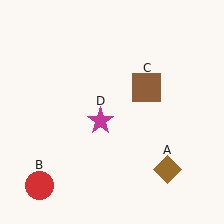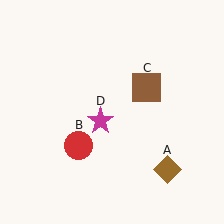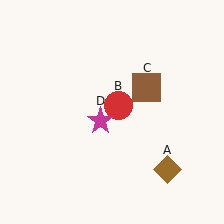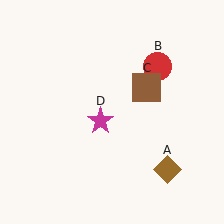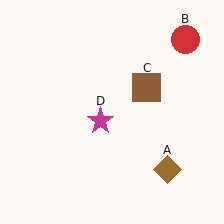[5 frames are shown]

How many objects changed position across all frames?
1 object changed position: red circle (object B).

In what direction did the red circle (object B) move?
The red circle (object B) moved up and to the right.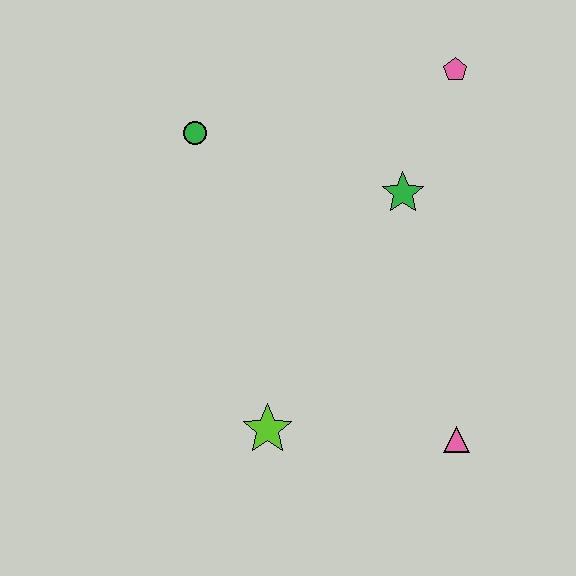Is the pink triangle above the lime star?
No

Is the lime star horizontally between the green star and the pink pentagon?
No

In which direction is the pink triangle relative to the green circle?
The pink triangle is below the green circle.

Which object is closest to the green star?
The pink pentagon is closest to the green star.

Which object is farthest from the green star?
The lime star is farthest from the green star.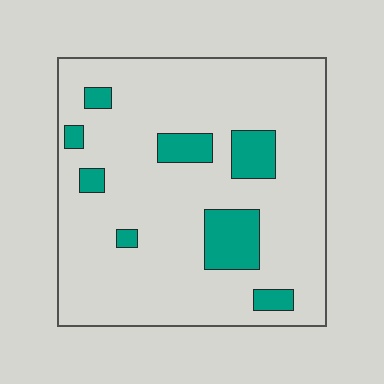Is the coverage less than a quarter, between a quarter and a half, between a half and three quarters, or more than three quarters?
Less than a quarter.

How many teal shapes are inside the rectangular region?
8.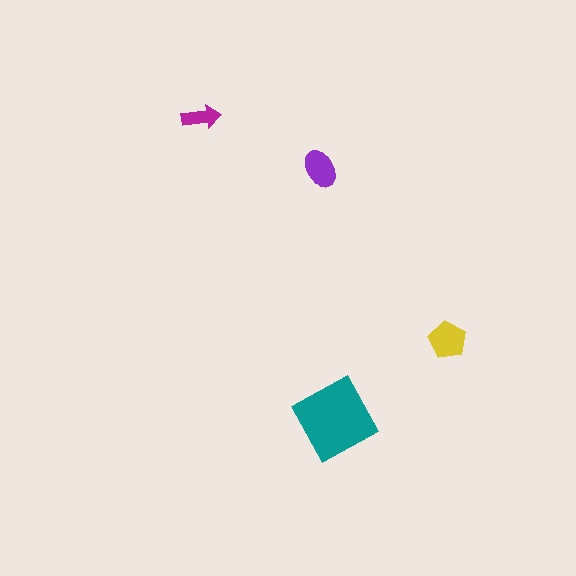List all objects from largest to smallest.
The teal diamond, the yellow pentagon, the purple ellipse, the magenta arrow.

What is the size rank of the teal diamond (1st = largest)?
1st.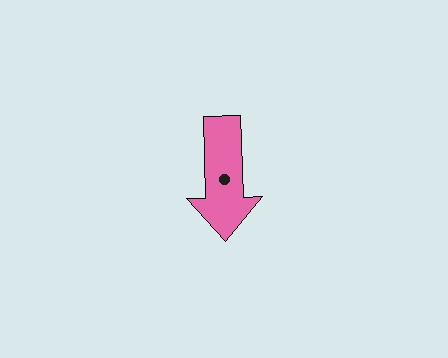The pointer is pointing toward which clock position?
Roughly 6 o'clock.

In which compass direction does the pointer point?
South.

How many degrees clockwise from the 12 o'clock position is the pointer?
Approximately 178 degrees.